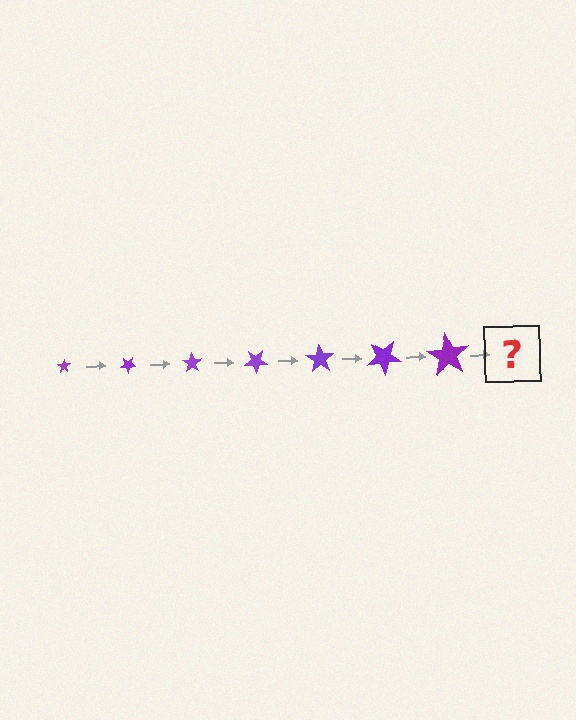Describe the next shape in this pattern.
It should be a star, larger than the previous one and rotated 245 degrees from the start.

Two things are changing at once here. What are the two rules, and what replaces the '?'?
The two rules are that the star grows larger each step and it rotates 35 degrees each step. The '?' should be a star, larger than the previous one and rotated 245 degrees from the start.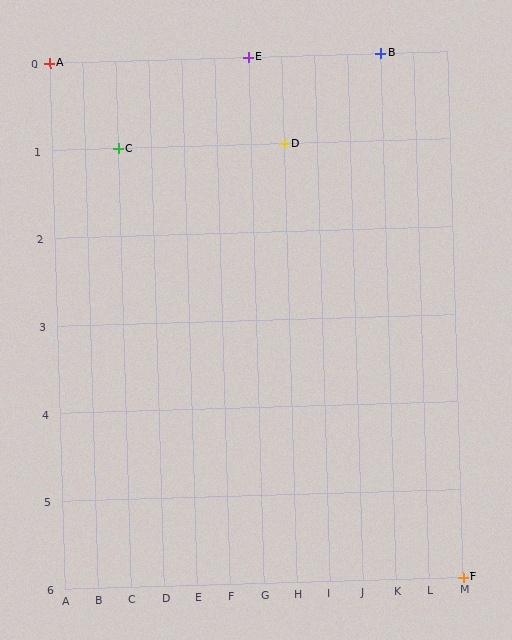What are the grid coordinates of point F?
Point F is at grid coordinates (M, 6).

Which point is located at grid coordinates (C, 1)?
Point C is at (C, 1).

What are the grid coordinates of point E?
Point E is at grid coordinates (G, 0).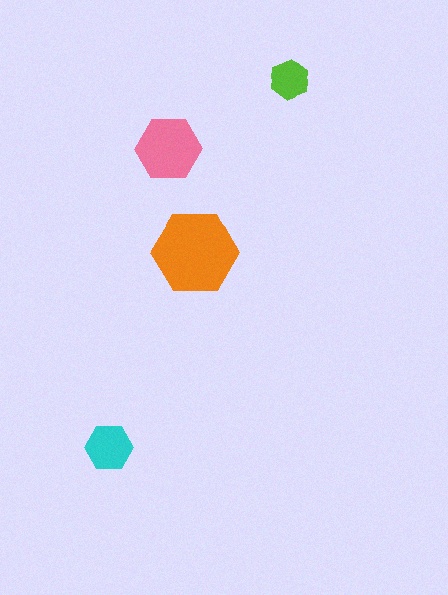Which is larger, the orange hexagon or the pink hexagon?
The orange one.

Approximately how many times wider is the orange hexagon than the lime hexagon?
About 2 times wider.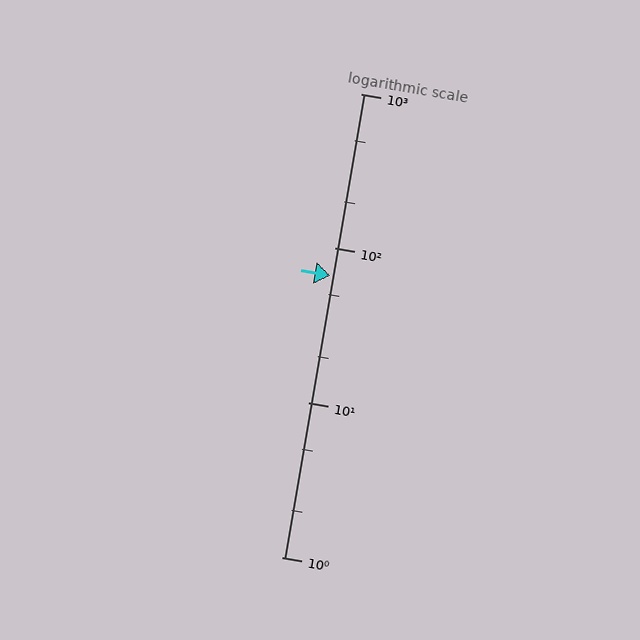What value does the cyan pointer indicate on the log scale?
The pointer indicates approximately 66.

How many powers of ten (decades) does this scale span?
The scale spans 3 decades, from 1 to 1000.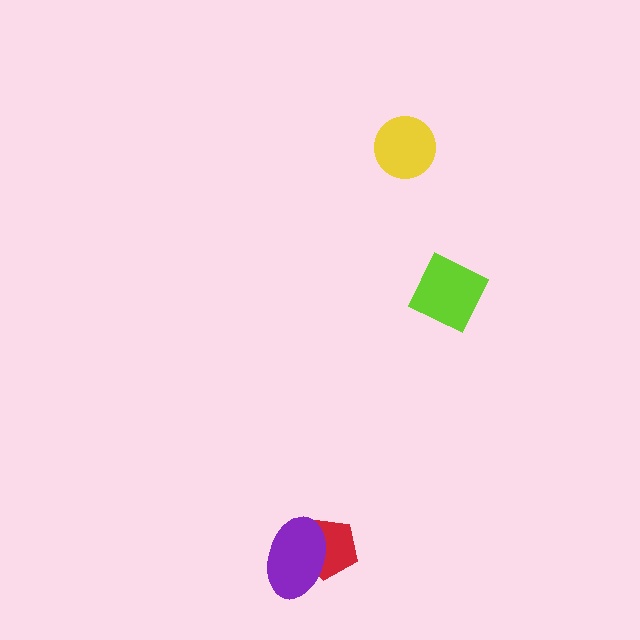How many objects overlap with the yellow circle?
0 objects overlap with the yellow circle.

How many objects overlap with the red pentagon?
1 object overlaps with the red pentagon.